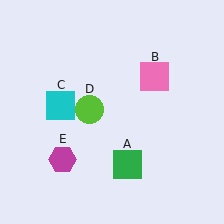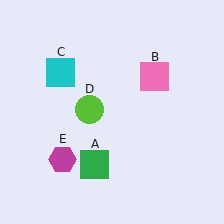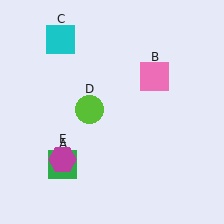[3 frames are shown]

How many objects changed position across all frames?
2 objects changed position: green square (object A), cyan square (object C).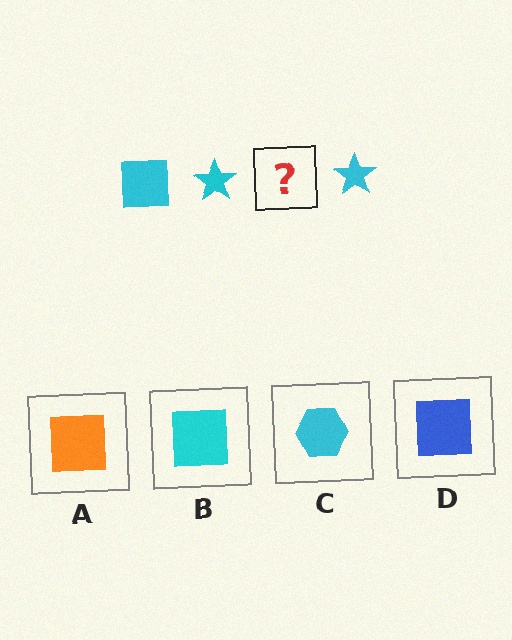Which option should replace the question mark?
Option B.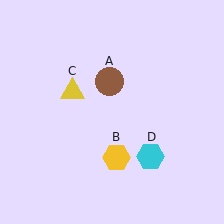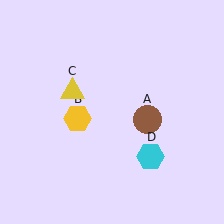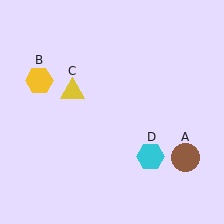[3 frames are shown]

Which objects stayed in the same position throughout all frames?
Yellow triangle (object C) and cyan hexagon (object D) remained stationary.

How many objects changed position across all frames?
2 objects changed position: brown circle (object A), yellow hexagon (object B).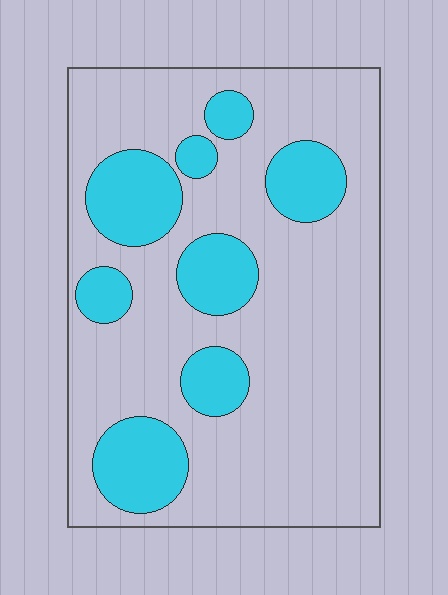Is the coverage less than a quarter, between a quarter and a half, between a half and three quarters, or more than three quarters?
Less than a quarter.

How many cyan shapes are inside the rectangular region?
8.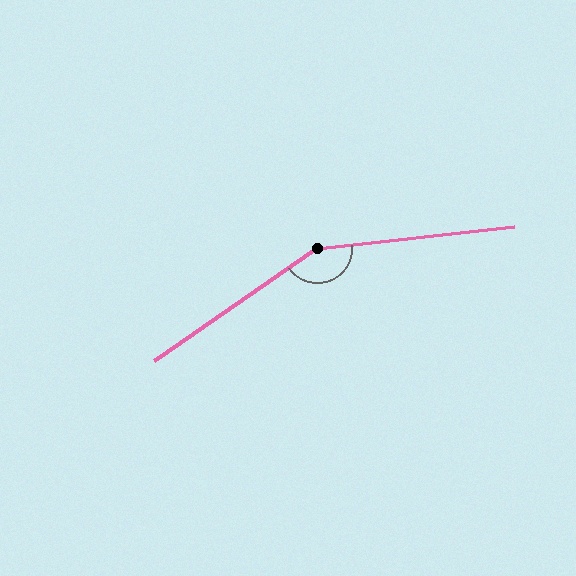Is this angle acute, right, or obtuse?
It is obtuse.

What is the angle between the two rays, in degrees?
Approximately 152 degrees.